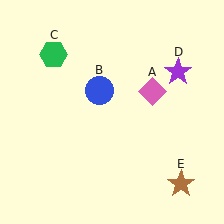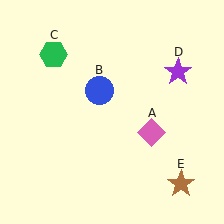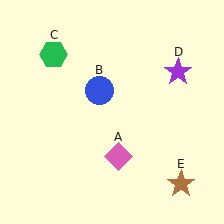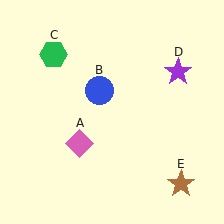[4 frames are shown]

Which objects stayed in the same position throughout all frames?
Blue circle (object B) and green hexagon (object C) and purple star (object D) and brown star (object E) remained stationary.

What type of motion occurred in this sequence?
The pink diamond (object A) rotated clockwise around the center of the scene.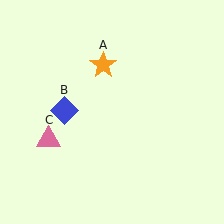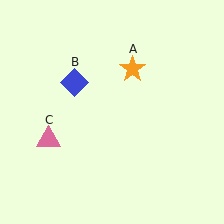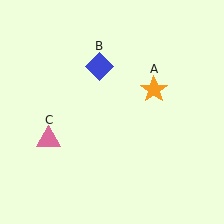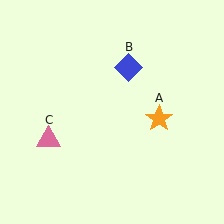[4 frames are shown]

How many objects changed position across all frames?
2 objects changed position: orange star (object A), blue diamond (object B).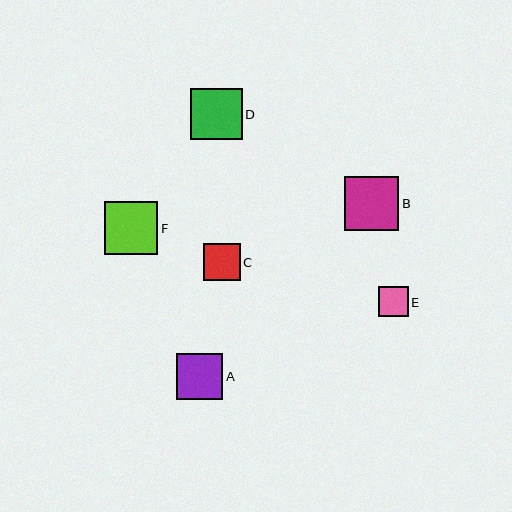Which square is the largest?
Square B is the largest with a size of approximately 54 pixels.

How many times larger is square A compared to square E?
Square A is approximately 1.5 times the size of square E.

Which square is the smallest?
Square E is the smallest with a size of approximately 30 pixels.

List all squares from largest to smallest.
From largest to smallest: B, F, D, A, C, E.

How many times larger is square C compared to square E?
Square C is approximately 1.2 times the size of square E.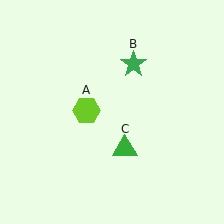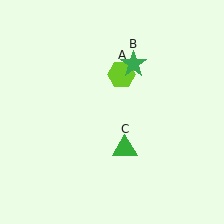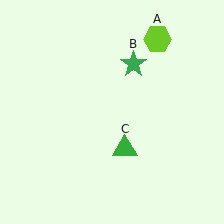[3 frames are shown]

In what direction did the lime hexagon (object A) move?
The lime hexagon (object A) moved up and to the right.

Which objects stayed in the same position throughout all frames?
Green star (object B) and green triangle (object C) remained stationary.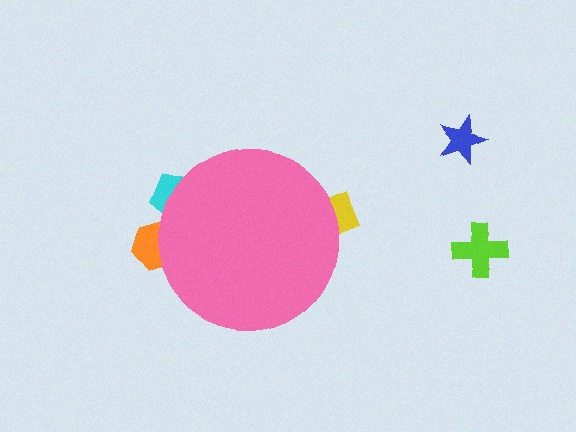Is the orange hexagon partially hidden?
Yes, the orange hexagon is partially hidden behind the pink circle.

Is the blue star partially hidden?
No, the blue star is fully visible.